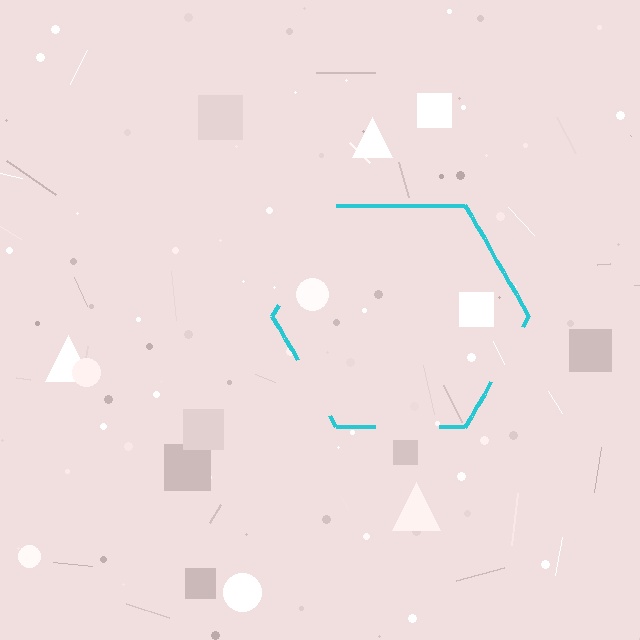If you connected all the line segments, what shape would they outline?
They would outline a hexagon.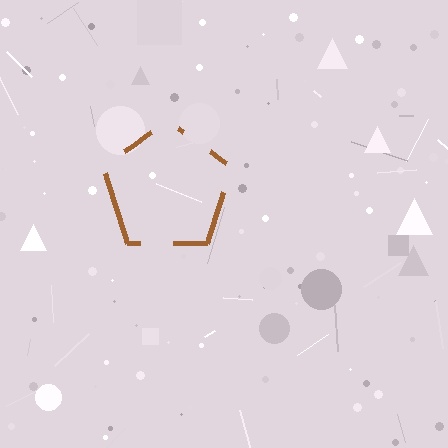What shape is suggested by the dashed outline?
The dashed outline suggests a pentagon.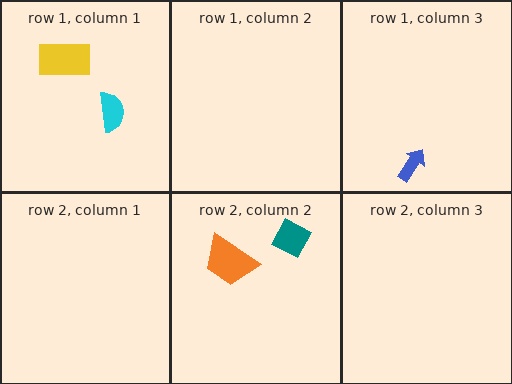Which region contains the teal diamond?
The row 2, column 2 region.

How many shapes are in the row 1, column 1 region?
2.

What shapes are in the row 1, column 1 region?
The yellow rectangle, the cyan semicircle.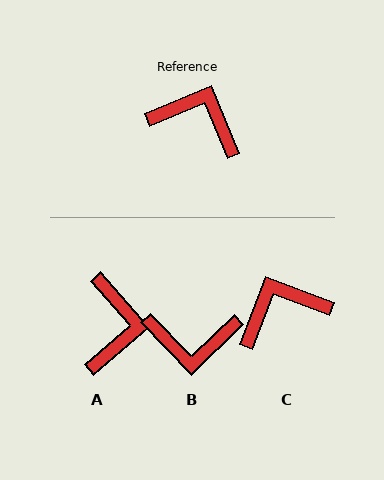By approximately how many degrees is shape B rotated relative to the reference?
Approximately 158 degrees clockwise.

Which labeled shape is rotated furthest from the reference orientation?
B, about 158 degrees away.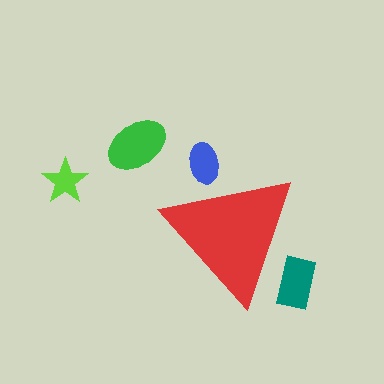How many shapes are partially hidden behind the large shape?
2 shapes are partially hidden.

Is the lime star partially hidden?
No, the lime star is fully visible.